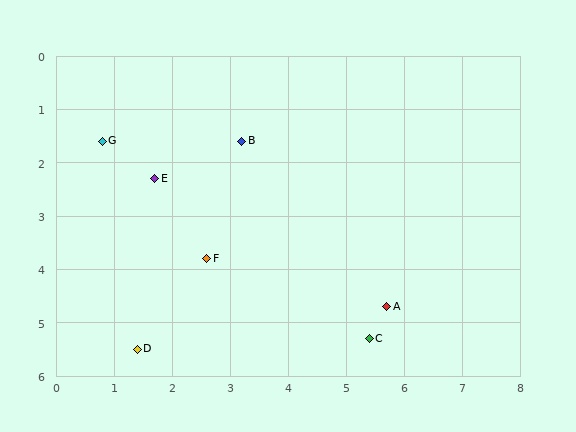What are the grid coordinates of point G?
Point G is at approximately (0.8, 1.6).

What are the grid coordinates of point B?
Point B is at approximately (3.2, 1.6).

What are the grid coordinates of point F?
Point F is at approximately (2.6, 3.8).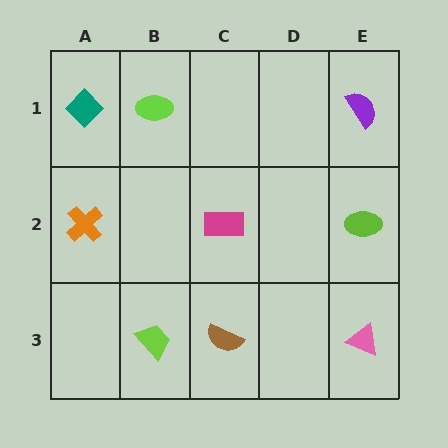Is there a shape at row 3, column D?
No, that cell is empty.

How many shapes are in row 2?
3 shapes.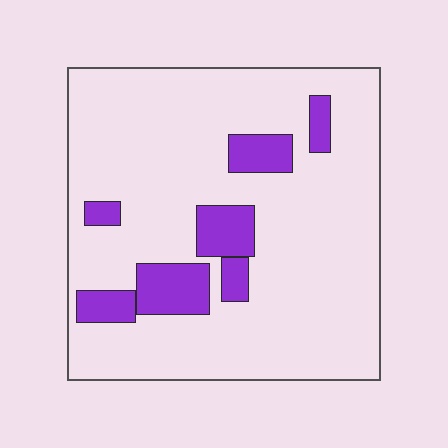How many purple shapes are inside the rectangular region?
7.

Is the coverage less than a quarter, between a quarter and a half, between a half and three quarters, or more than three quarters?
Less than a quarter.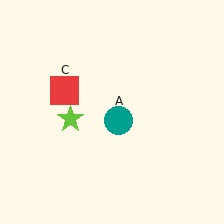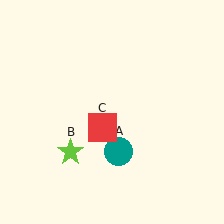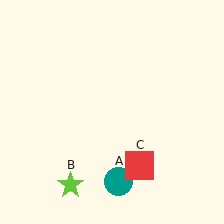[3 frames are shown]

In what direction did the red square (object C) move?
The red square (object C) moved down and to the right.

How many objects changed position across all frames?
3 objects changed position: teal circle (object A), lime star (object B), red square (object C).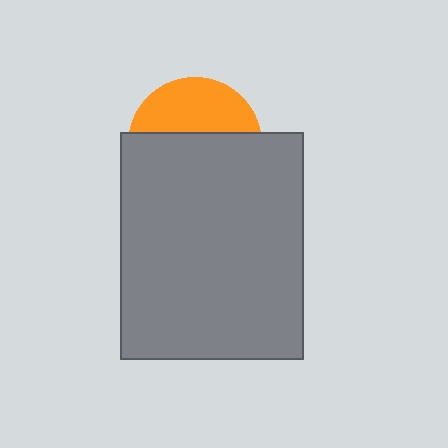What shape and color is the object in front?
The object in front is a gray rectangle.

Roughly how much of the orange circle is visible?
A small part of it is visible (roughly 38%).